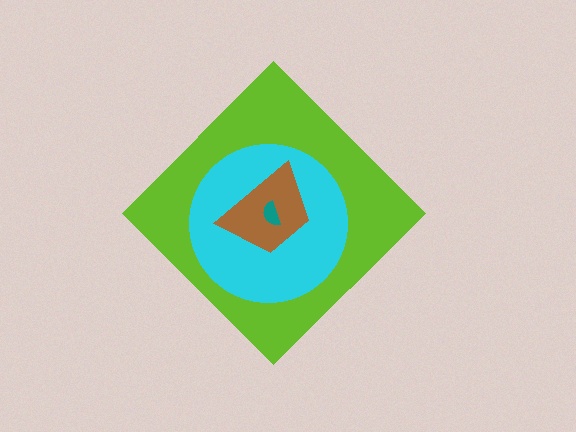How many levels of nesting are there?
4.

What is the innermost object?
The teal semicircle.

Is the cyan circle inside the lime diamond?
Yes.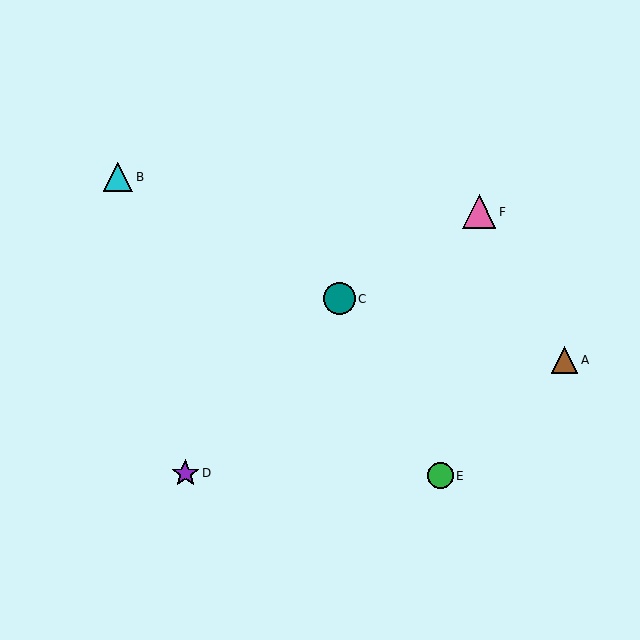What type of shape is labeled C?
Shape C is a teal circle.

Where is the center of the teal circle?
The center of the teal circle is at (339, 299).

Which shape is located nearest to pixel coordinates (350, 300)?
The teal circle (labeled C) at (339, 299) is nearest to that location.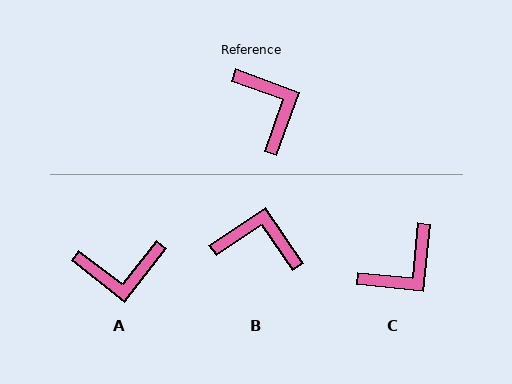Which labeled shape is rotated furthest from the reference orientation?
A, about 108 degrees away.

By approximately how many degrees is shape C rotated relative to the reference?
Approximately 76 degrees clockwise.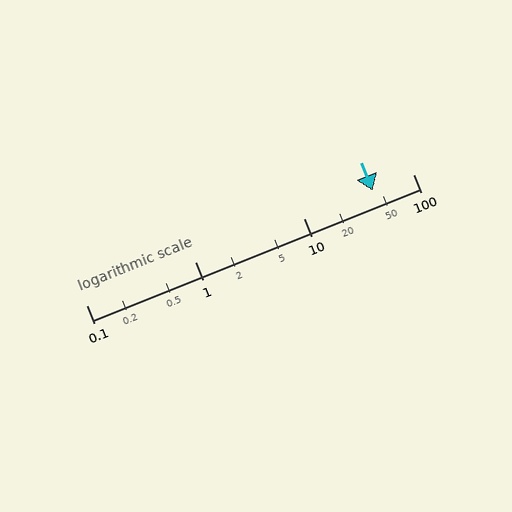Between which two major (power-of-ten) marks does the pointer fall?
The pointer is between 10 and 100.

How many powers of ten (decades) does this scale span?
The scale spans 3 decades, from 0.1 to 100.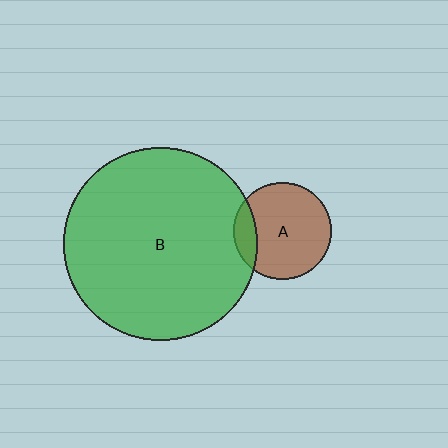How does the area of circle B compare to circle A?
Approximately 3.9 times.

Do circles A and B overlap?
Yes.